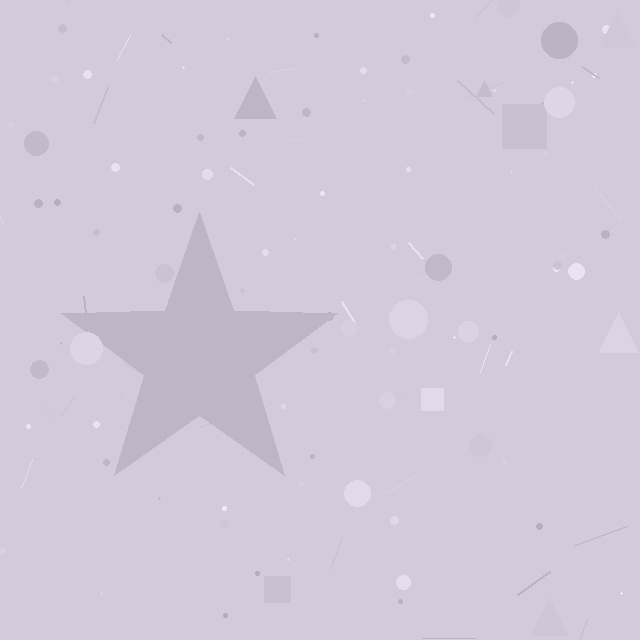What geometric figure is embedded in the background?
A star is embedded in the background.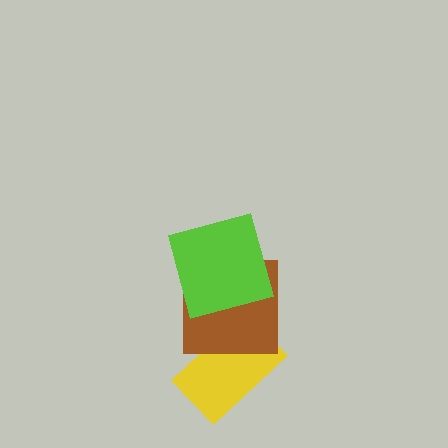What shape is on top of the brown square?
The lime square is on top of the brown square.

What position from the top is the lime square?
The lime square is 1st from the top.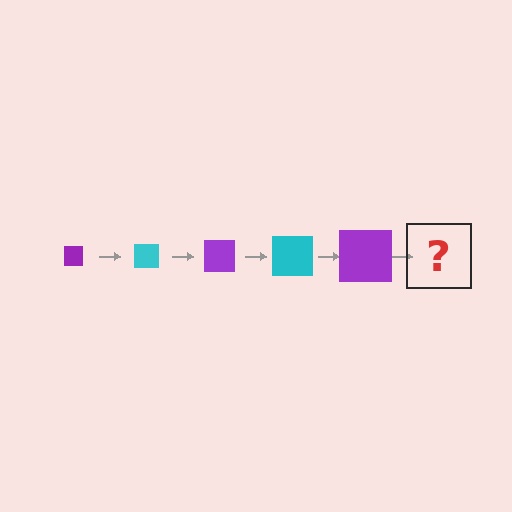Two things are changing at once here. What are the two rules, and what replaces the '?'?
The two rules are that the square grows larger each step and the color cycles through purple and cyan. The '?' should be a cyan square, larger than the previous one.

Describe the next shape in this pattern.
It should be a cyan square, larger than the previous one.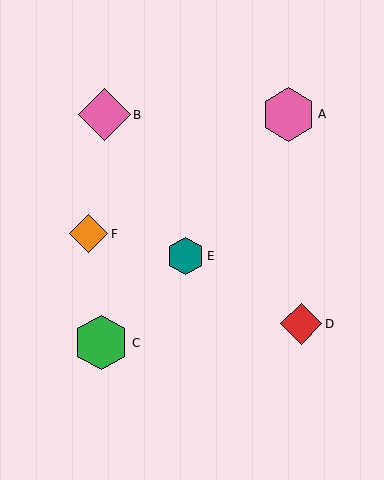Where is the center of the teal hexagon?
The center of the teal hexagon is at (186, 256).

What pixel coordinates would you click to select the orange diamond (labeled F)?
Click at (89, 234) to select the orange diamond F.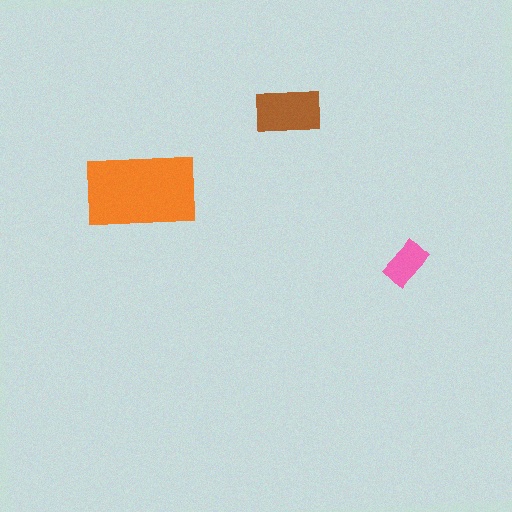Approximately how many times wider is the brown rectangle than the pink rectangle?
About 1.5 times wider.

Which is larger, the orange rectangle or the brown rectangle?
The orange one.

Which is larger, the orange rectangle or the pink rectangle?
The orange one.